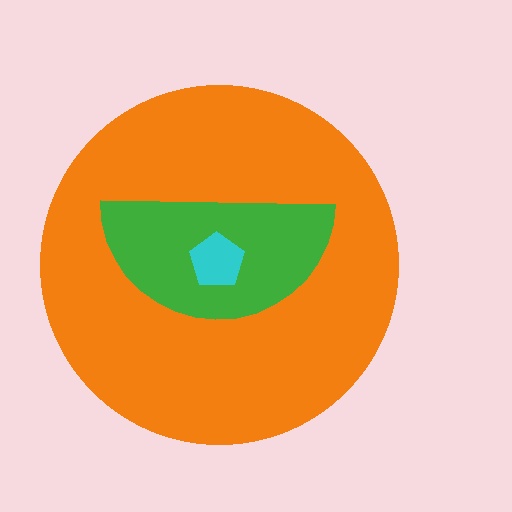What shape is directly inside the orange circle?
The green semicircle.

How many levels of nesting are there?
3.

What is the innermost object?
The cyan pentagon.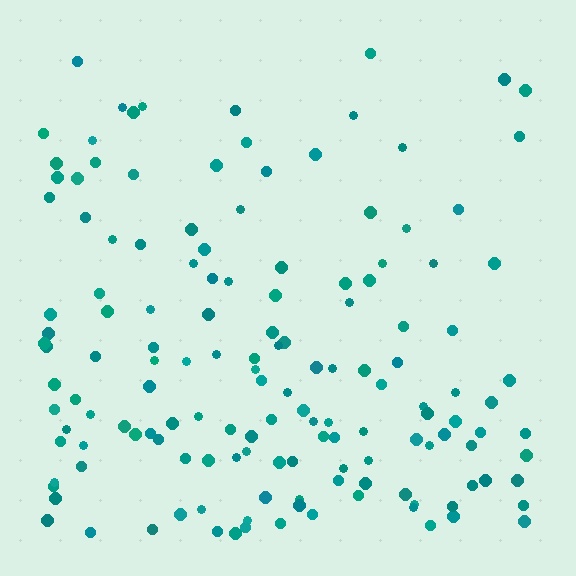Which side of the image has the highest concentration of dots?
The bottom.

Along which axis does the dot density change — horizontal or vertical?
Vertical.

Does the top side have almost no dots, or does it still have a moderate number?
Still a moderate number, just noticeably fewer than the bottom.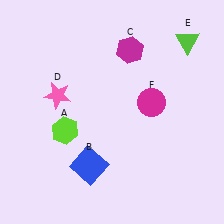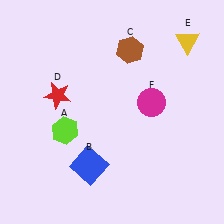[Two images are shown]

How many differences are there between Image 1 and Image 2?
There are 3 differences between the two images.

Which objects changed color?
C changed from magenta to brown. D changed from pink to red. E changed from lime to yellow.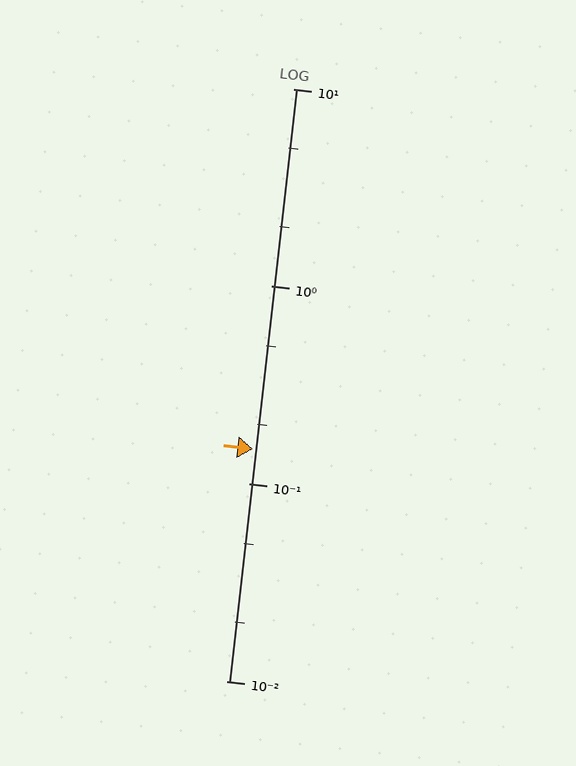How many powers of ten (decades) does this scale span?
The scale spans 3 decades, from 0.01 to 10.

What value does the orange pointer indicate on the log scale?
The pointer indicates approximately 0.15.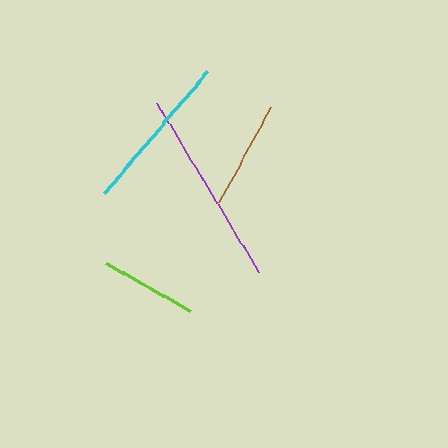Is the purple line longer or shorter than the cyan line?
The purple line is longer than the cyan line.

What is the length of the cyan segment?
The cyan segment is approximately 159 pixels long.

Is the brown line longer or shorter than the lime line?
The brown line is longer than the lime line.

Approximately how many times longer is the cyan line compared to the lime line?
The cyan line is approximately 1.6 times the length of the lime line.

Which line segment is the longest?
The purple line is the longest at approximately 198 pixels.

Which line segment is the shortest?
The lime line is the shortest at approximately 97 pixels.